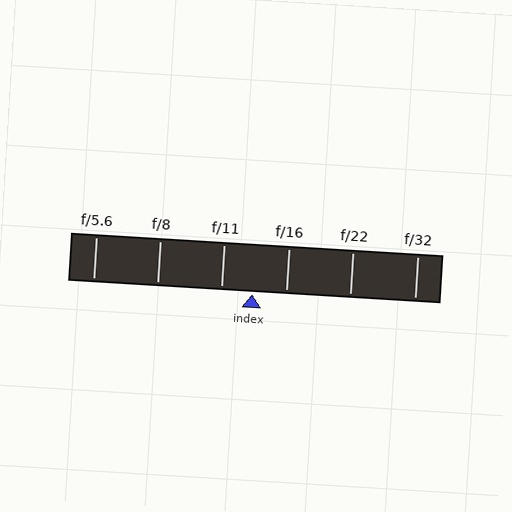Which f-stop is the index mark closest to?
The index mark is closest to f/11.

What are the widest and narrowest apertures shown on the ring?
The widest aperture shown is f/5.6 and the narrowest is f/32.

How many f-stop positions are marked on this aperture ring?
There are 6 f-stop positions marked.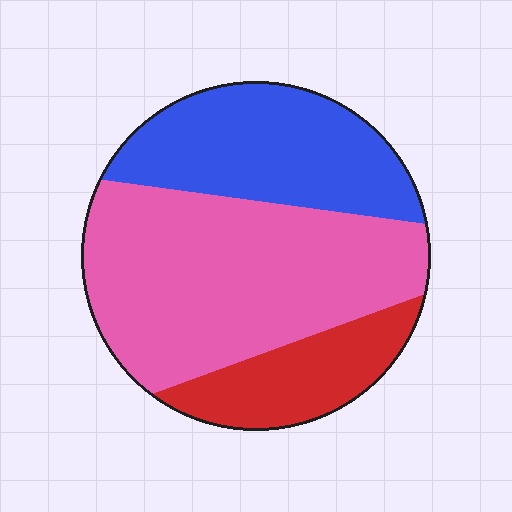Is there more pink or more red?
Pink.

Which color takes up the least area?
Red, at roughly 20%.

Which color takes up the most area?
Pink, at roughly 50%.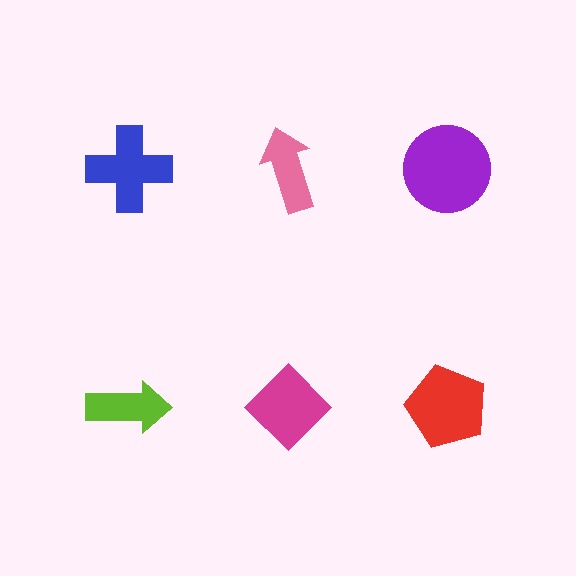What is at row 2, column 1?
A lime arrow.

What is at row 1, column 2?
A pink arrow.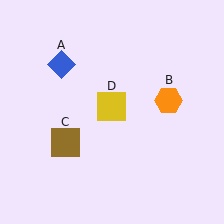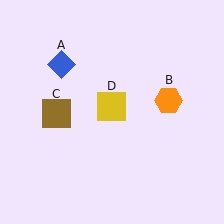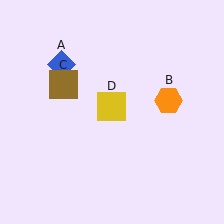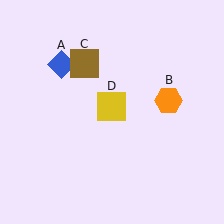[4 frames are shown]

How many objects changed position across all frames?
1 object changed position: brown square (object C).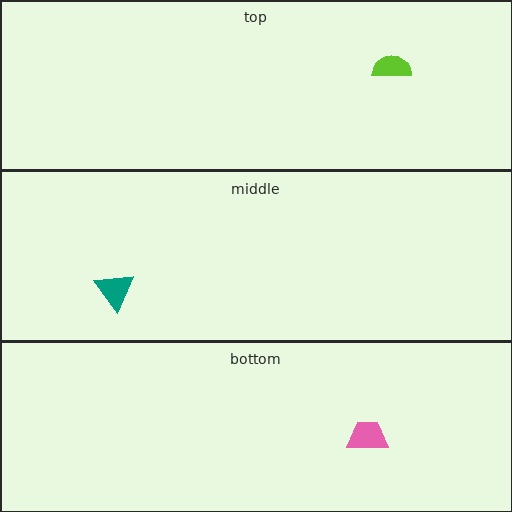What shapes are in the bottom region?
The pink trapezoid.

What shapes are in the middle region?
The teal triangle.